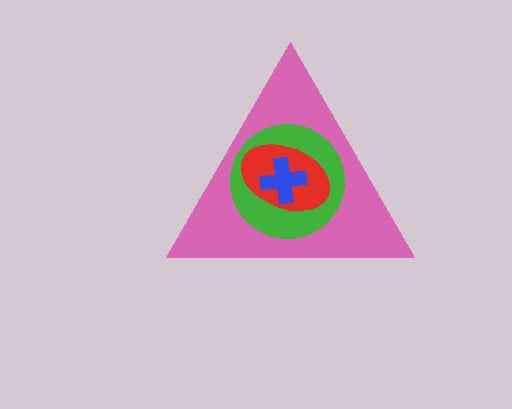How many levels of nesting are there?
4.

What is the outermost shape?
The pink triangle.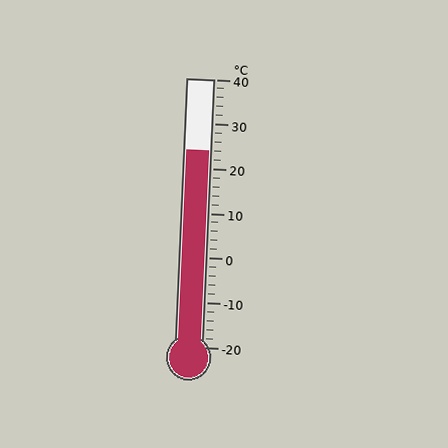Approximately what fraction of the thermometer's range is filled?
The thermometer is filled to approximately 75% of its range.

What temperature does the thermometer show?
The thermometer shows approximately 24°C.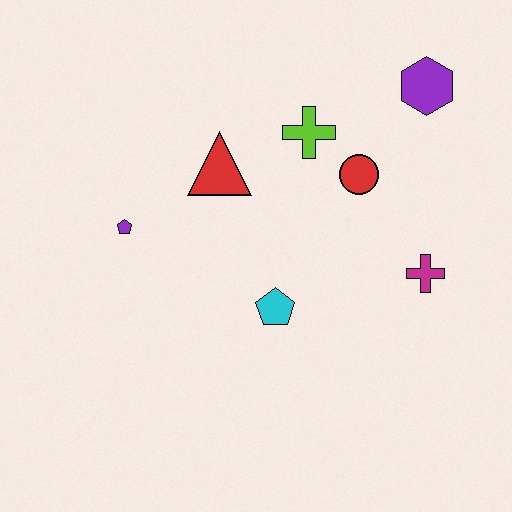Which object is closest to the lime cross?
The red circle is closest to the lime cross.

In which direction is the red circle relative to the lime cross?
The red circle is to the right of the lime cross.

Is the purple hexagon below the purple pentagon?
No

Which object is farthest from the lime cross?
The purple pentagon is farthest from the lime cross.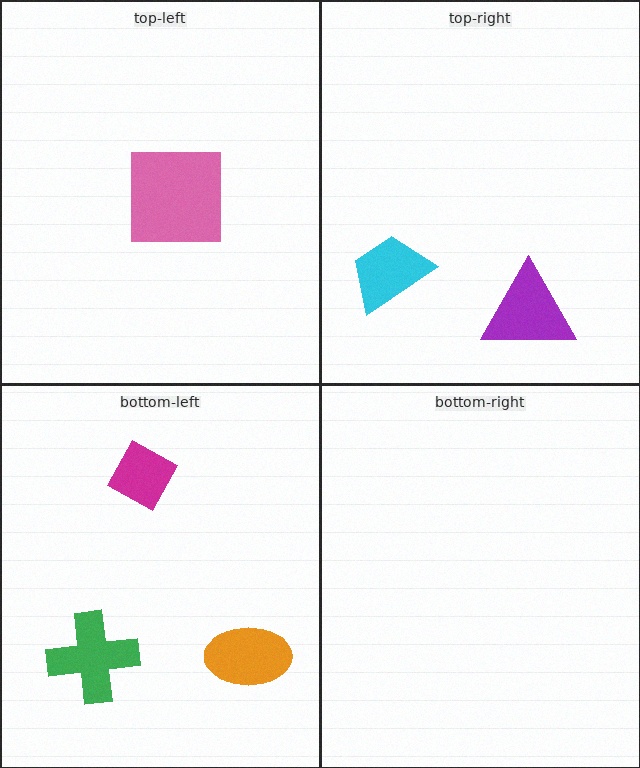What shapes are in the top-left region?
The pink square.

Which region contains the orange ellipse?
The bottom-left region.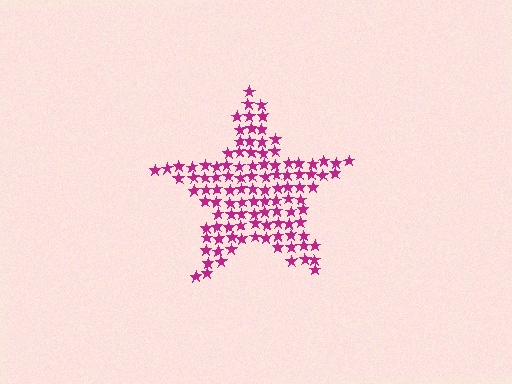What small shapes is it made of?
It is made of small stars.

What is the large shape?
The large shape is a star.